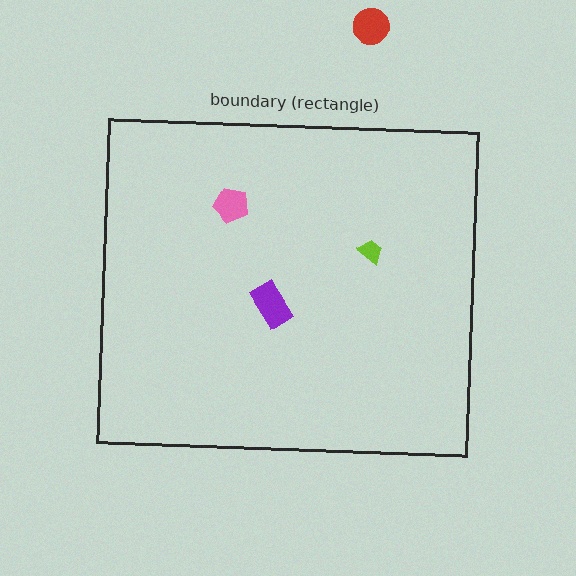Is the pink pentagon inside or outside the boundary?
Inside.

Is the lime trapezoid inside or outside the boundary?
Inside.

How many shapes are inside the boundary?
3 inside, 1 outside.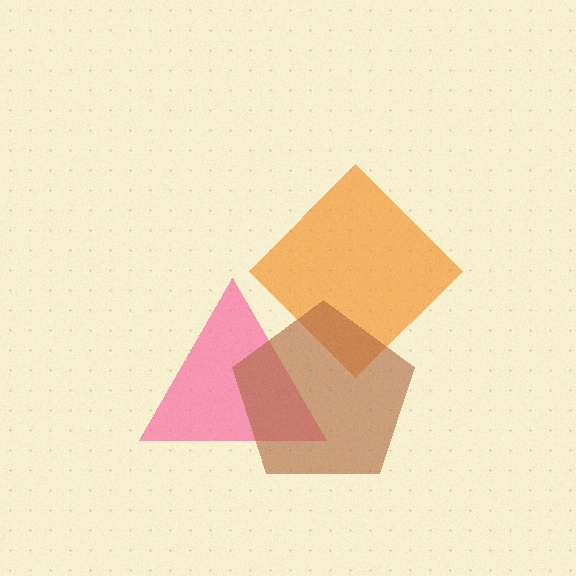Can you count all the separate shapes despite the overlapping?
Yes, there are 3 separate shapes.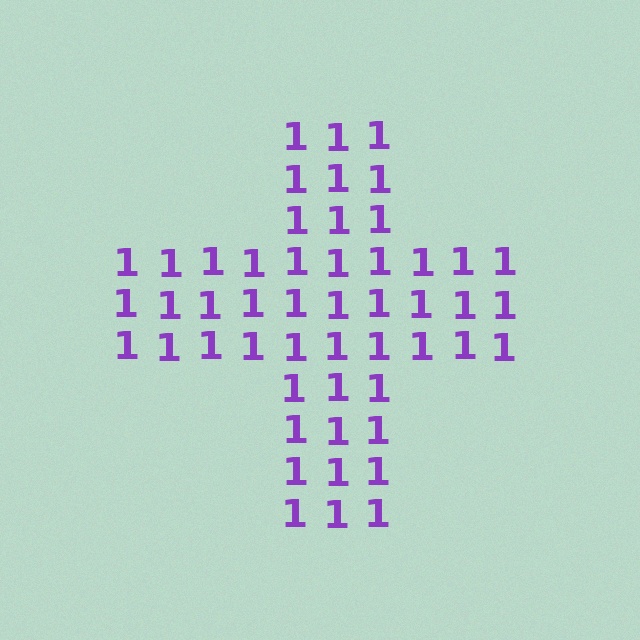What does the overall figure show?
The overall figure shows a cross.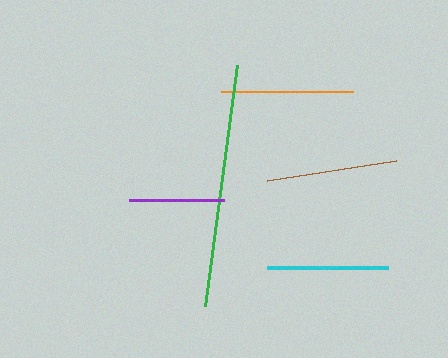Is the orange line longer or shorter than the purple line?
The orange line is longer than the purple line.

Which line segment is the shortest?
The purple line is the shortest at approximately 94 pixels.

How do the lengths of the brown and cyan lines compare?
The brown and cyan lines are approximately the same length.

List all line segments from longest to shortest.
From longest to shortest: green, orange, brown, cyan, purple.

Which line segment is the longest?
The green line is the longest at approximately 243 pixels.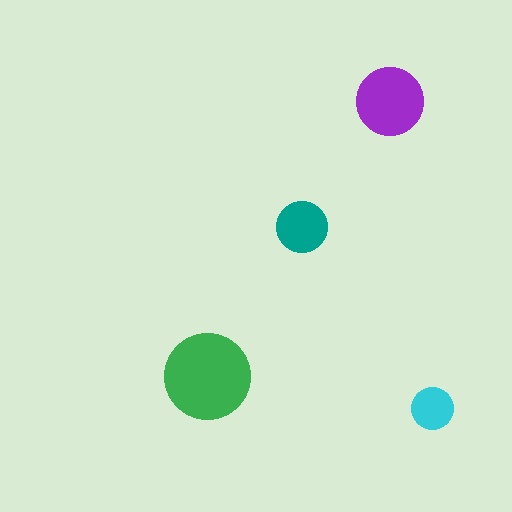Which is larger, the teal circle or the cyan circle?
The teal one.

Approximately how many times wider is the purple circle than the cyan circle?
About 1.5 times wider.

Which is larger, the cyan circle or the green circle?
The green one.